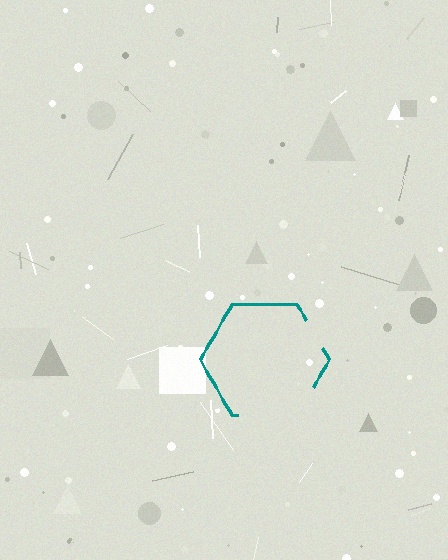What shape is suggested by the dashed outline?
The dashed outline suggests a hexagon.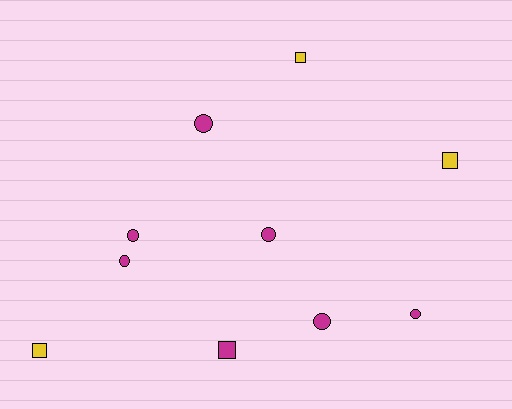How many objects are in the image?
There are 10 objects.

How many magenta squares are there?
There is 1 magenta square.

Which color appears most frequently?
Magenta, with 7 objects.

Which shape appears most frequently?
Circle, with 6 objects.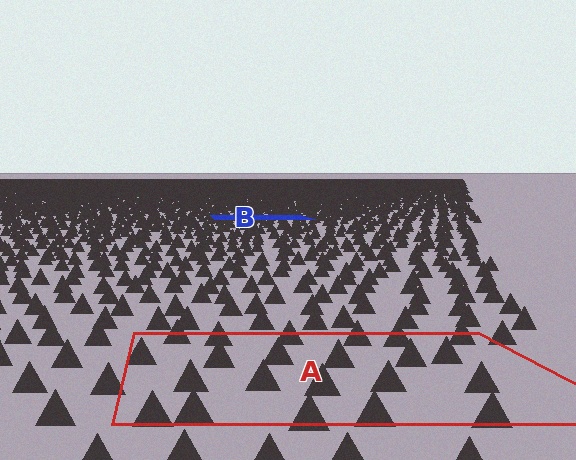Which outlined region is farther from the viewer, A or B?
Region B is farther from the viewer — the texture elements inside it appear smaller and more densely packed.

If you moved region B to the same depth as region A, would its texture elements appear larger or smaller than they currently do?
They would appear larger. At a closer depth, the same texture elements are projected at a bigger on-screen size.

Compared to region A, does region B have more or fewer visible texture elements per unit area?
Region B has more texture elements per unit area — they are packed more densely because it is farther away.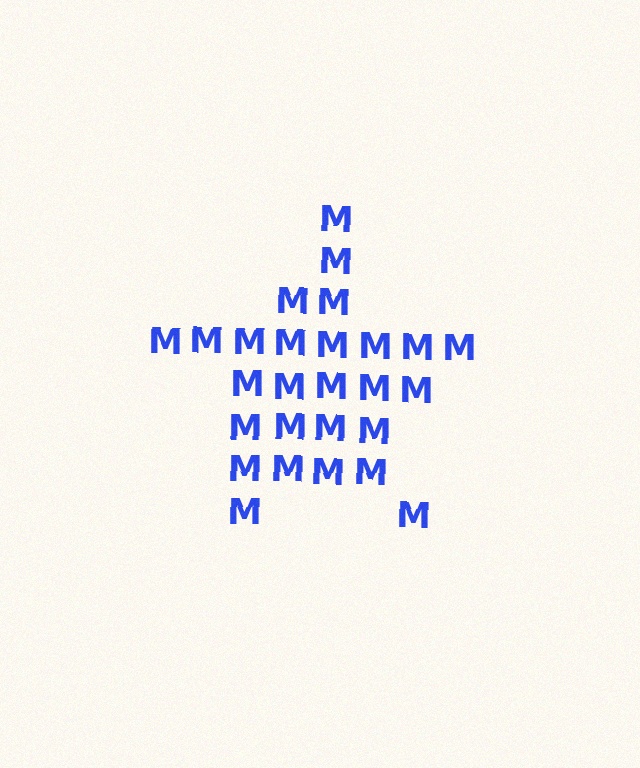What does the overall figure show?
The overall figure shows a star.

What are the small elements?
The small elements are letter M's.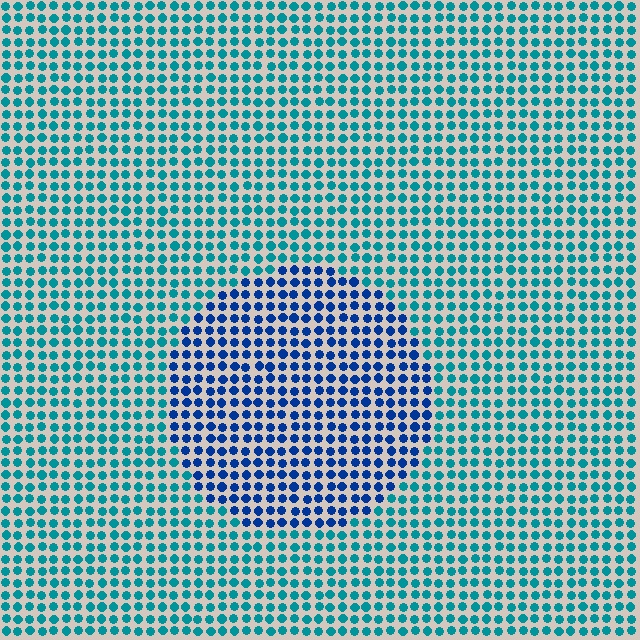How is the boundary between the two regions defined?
The boundary is defined purely by a slight shift in hue (about 37 degrees). Spacing, size, and orientation are identical on both sides.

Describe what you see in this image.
The image is filled with small teal elements in a uniform arrangement. A circle-shaped region is visible where the elements are tinted to a slightly different hue, forming a subtle color boundary.